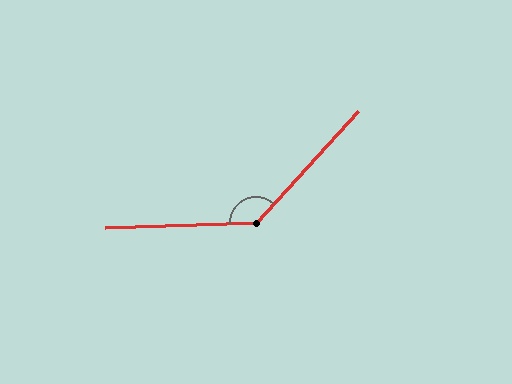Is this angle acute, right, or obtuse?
It is obtuse.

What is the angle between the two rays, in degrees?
Approximately 135 degrees.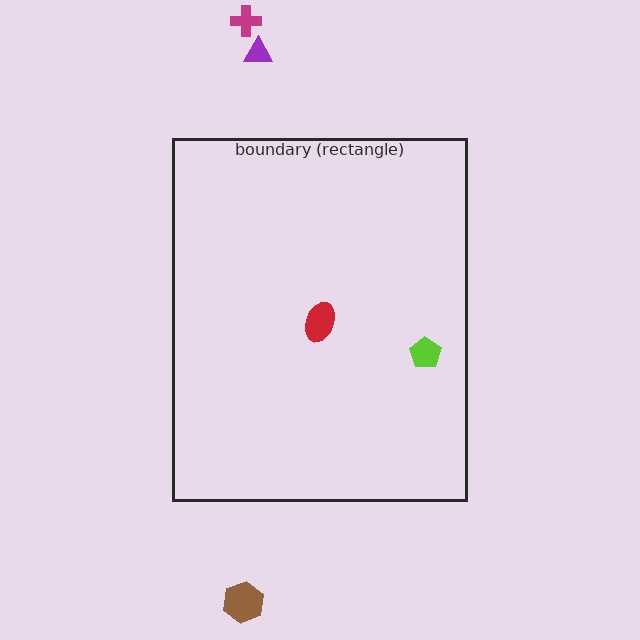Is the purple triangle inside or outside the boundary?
Outside.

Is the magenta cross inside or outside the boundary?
Outside.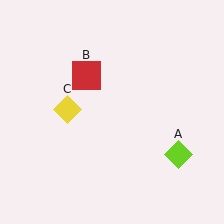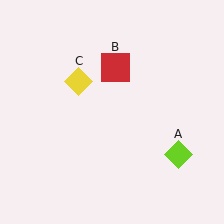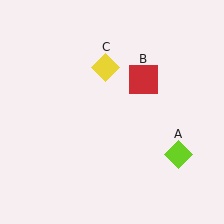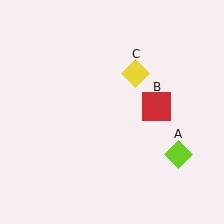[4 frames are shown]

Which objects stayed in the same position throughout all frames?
Lime diamond (object A) remained stationary.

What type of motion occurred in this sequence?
The red square (object B), yellow diamond (object C) rotated clockwise around the center of the scene.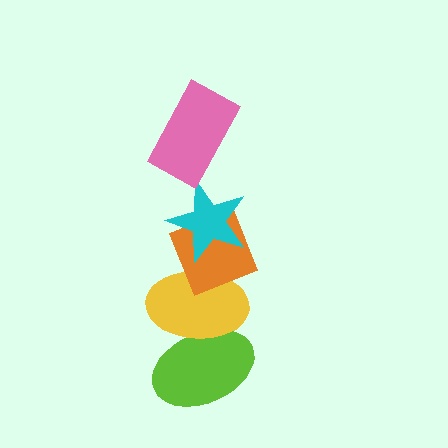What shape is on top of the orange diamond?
The cyan star is on top of the orange diamond.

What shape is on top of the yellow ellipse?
The orange diamond is on top of the yellow ellipse.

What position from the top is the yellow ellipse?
The yellow ellipse is 4th from the top.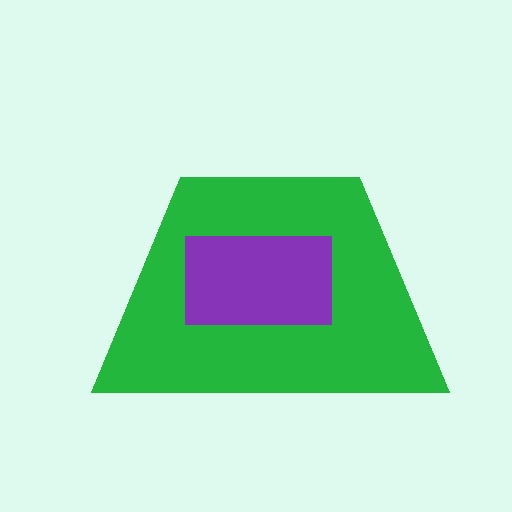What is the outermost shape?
The green trapezoid.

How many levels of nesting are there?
2.